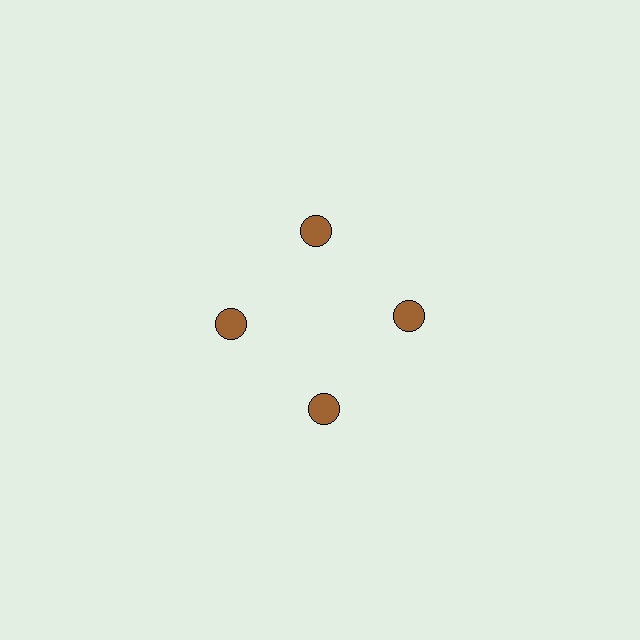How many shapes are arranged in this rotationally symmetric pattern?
There are 4 shapes, arranged in 4 groups of 1.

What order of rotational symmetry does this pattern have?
This pattern has 4-fold rotational symmetry.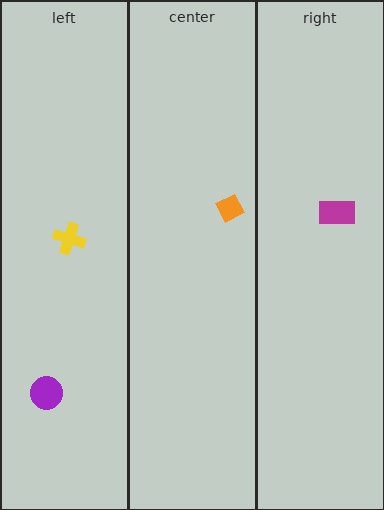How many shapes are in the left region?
2.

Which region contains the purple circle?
The left region.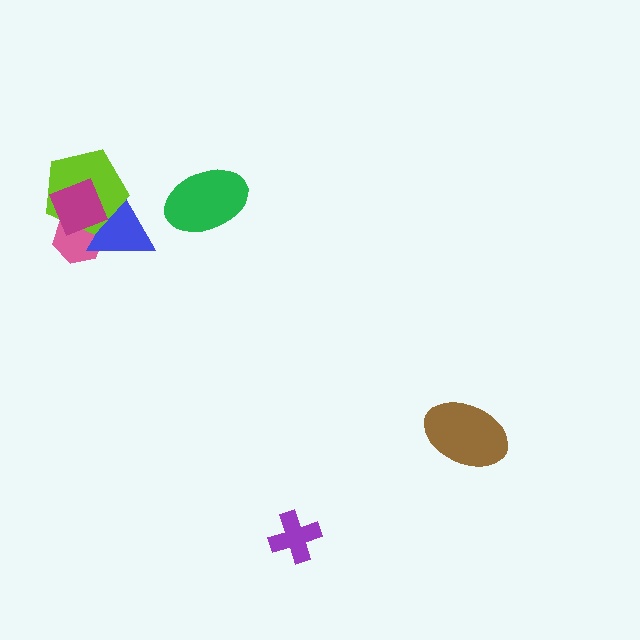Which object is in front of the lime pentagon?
The magenta diamond is in front of the lime pentagon.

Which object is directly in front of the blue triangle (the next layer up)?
The lime pentagon is directly in front of the blue triangle.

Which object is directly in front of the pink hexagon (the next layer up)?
The blue triangle is directly in front of the pink hexagon.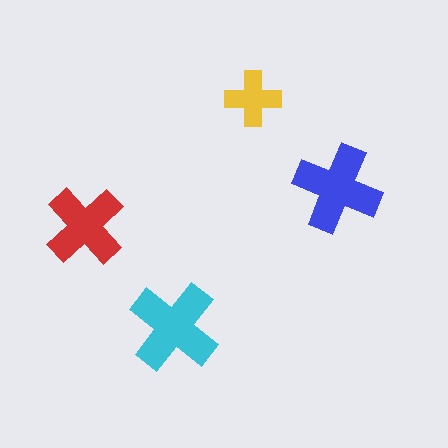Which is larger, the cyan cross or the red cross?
The cyan one.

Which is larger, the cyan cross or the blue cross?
The cyan one.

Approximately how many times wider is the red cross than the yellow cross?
About 1.5 times wider.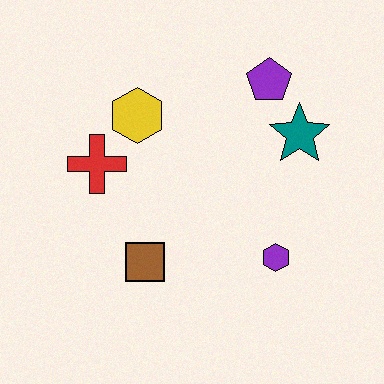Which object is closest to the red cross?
The yellow hexagon is closest to the red cross.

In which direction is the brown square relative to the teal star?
The brown square is to the left of the teal star.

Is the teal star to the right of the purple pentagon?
Yes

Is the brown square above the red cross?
No